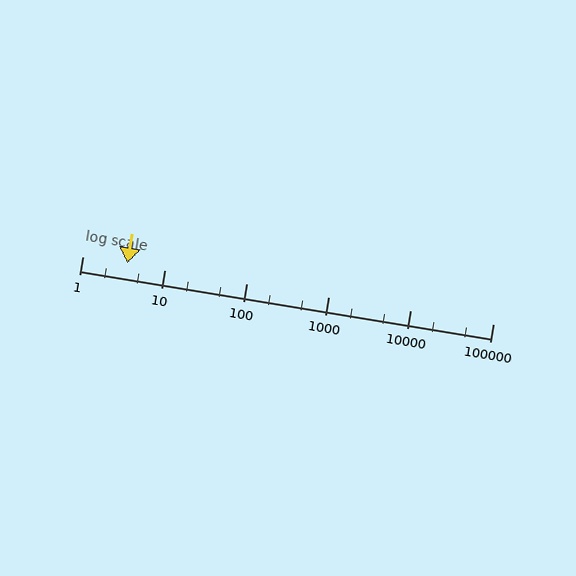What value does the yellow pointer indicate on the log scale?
The pointer indicates approximately 3.5.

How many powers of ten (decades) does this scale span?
The scale spans 5 decades, from 1 to 100000.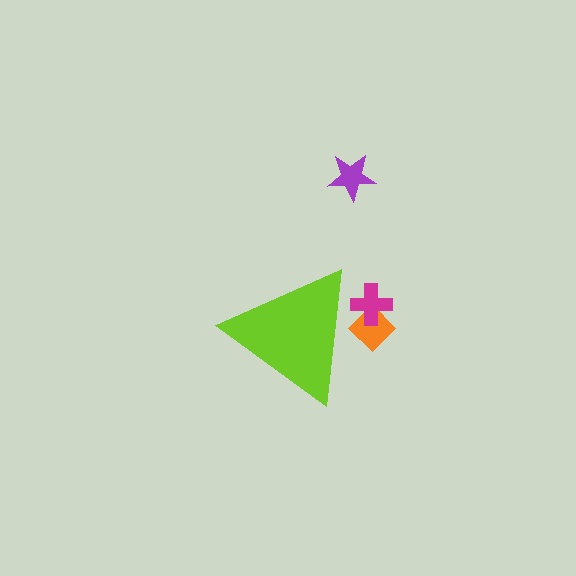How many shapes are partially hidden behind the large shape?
2 shapes are partially hidden.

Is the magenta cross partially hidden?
Yes, the magenta cross is partially hidden behind the lime triangle.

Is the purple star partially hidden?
No, the purple star is fully visible.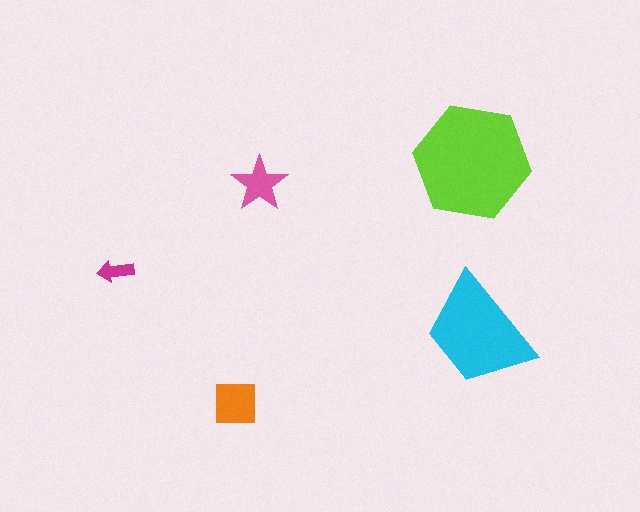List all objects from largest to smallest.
The lime hexagon, the cyan trapezoid, the orange square, the pink star, the magenta arrow.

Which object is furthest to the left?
The magenta arrow is leftmost.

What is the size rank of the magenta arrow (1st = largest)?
5th.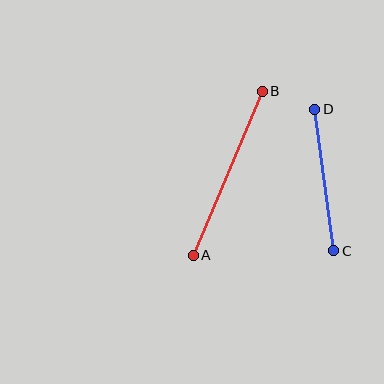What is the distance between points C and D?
The distance is approximately 143 pixels.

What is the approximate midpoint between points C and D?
The midpoint is at approximately (324, 180) pixels.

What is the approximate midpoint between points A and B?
The midpoint is at approximately (228, 173) pixels.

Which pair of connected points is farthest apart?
Points A and B are farthest apart.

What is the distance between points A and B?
The distance is approximately 178 pixels.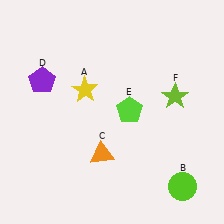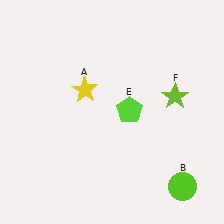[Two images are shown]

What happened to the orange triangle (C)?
The orange triangle (C) was removed in Image 2. It was in the bottom-left area of Image 1.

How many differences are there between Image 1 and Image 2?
There are 2 differences between the two images.